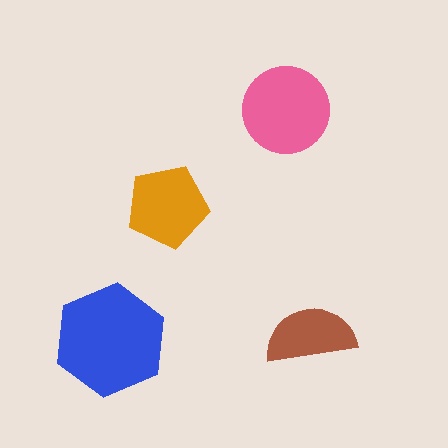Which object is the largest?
The blue hexagon.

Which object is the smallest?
The brown semicircle.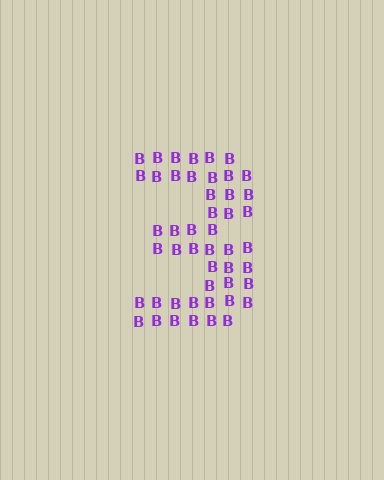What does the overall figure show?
The overall figure shows the digit 3.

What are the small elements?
The small elements are letter B's.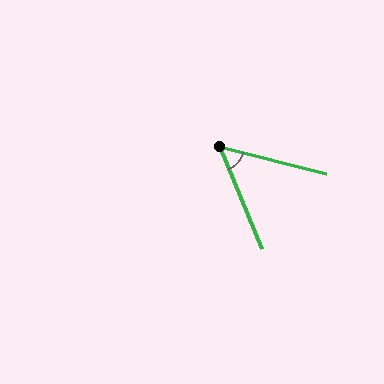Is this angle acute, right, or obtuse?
It is acute.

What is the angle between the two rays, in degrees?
Approximately 54 degrees.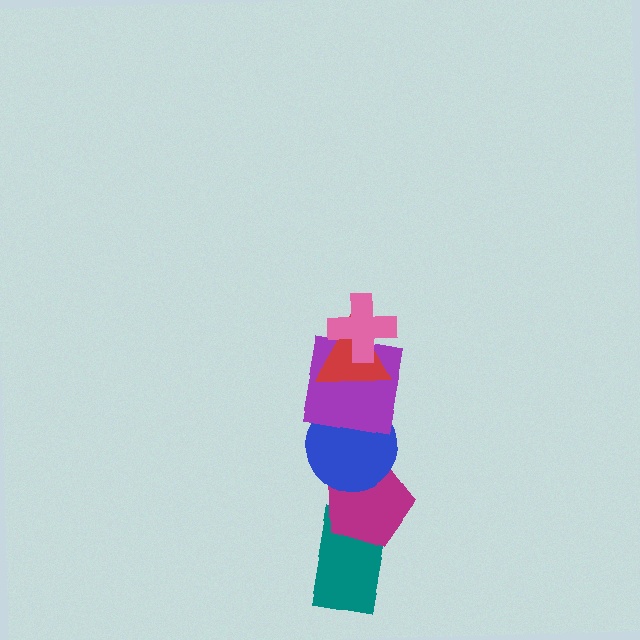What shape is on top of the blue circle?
The purple square is on top of the blue circle.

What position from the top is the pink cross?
The pink cross is 1st from the top.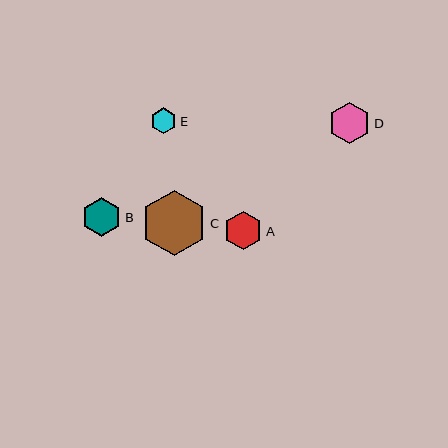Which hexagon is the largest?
Hexagon C is the largest with a size of approximately 65 pixels.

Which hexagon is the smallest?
Hexagon E is the smallest with a size of approximately 26 pixels.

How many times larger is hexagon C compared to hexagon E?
Hexagon C is approximately 2.5 times the size of hexagon E.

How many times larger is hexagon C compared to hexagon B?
Hexagon C is approximately 1.7 times the size of hexagon B.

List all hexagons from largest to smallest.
From largest to smallest: C, D, B, A, E.